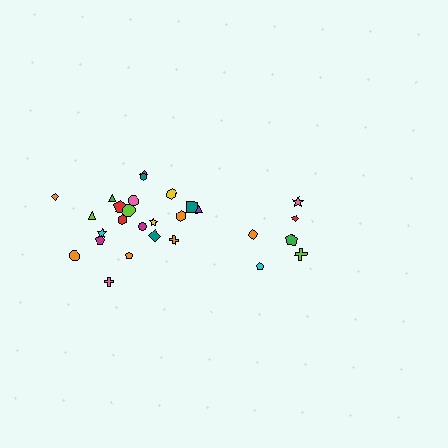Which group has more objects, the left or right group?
The left group.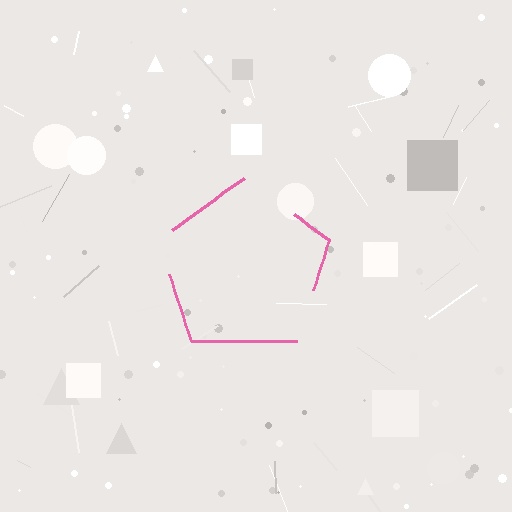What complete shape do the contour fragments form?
The contour fragments form a pentagon.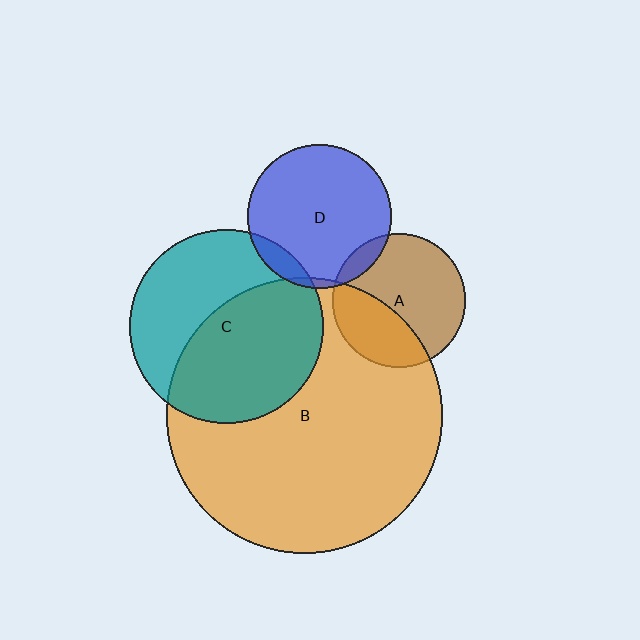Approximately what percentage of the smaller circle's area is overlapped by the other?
Approximately 55%.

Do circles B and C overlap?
Yes.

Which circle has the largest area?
Circle B (orange).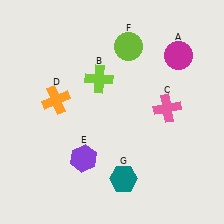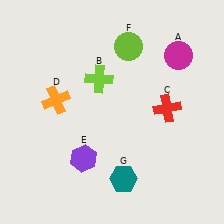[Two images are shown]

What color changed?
The cross (C) changed from pink in Image 1 to red in Image 2.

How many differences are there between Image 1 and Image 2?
There is 1 difference between the two images.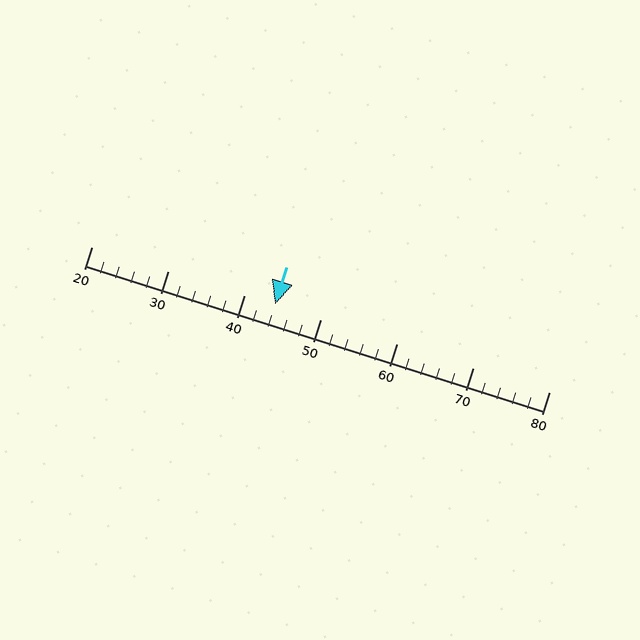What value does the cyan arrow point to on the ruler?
The cyan arrow points to approximately 44.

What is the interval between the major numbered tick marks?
The major tick marks are spaced 10 units apart.